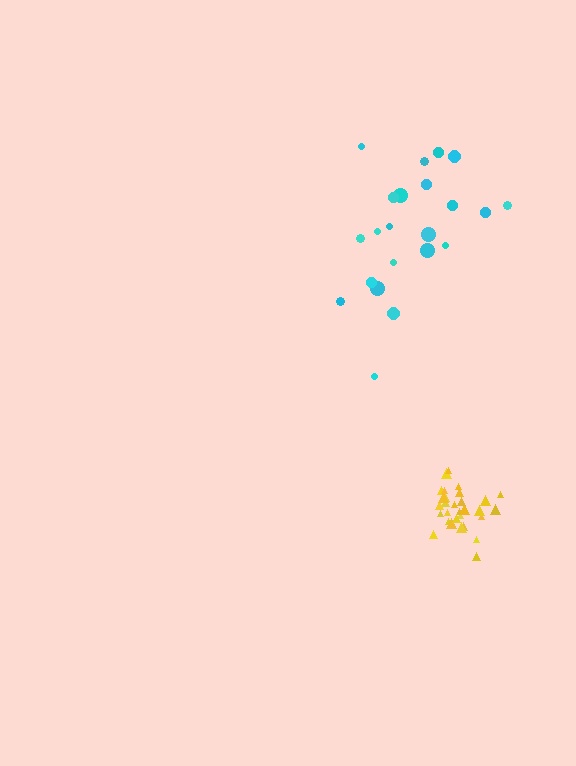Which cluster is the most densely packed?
Yellow.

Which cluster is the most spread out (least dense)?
Cyan.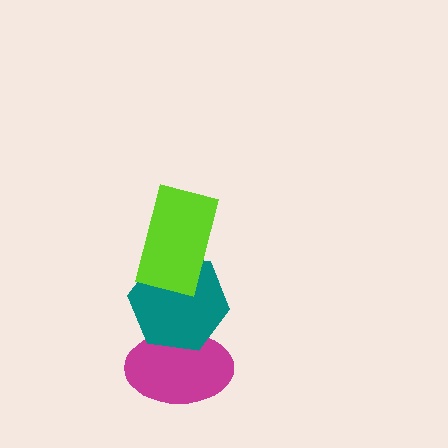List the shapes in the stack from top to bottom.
From top to bottom: the lime rectangle, the teal hexagon, the magenta ellipse.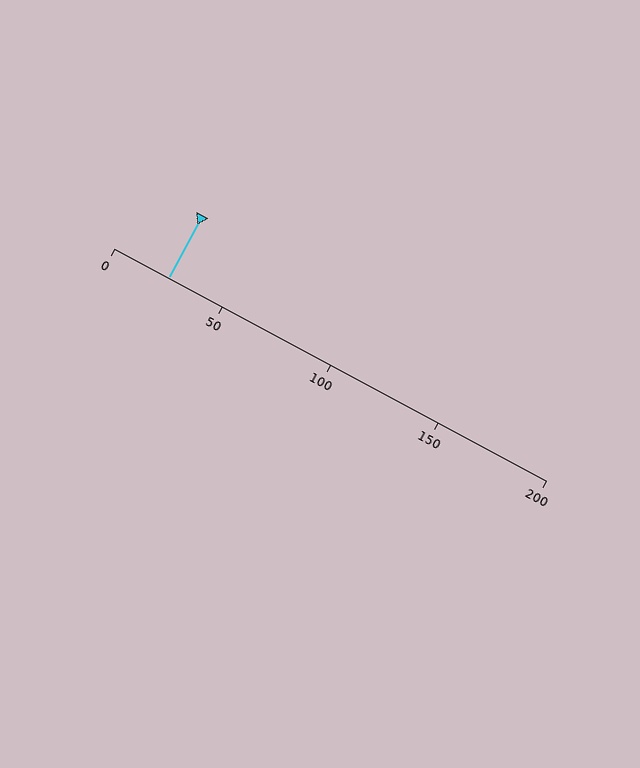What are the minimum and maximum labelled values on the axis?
The axis runs from 0 to 200.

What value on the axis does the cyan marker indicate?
The marker indicates approximately 25.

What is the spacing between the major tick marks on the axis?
The major ticks are spaced 50 apart.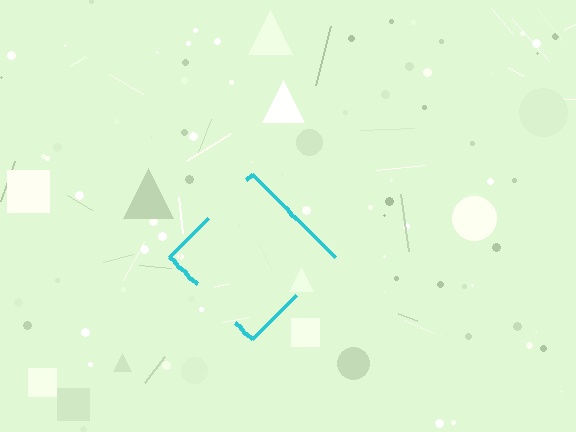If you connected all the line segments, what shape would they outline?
They would outline a diamond.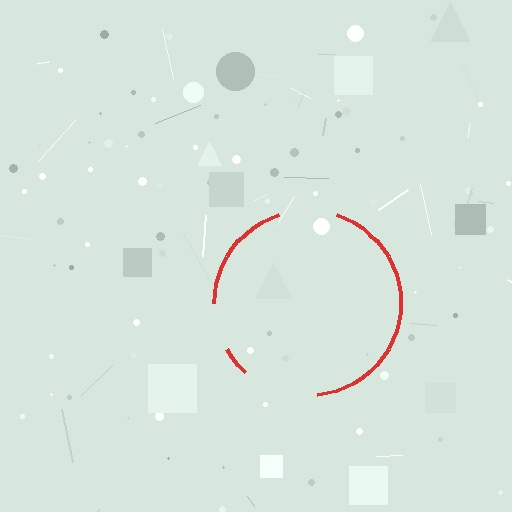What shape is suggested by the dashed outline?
The dashed outline suggests a circle.